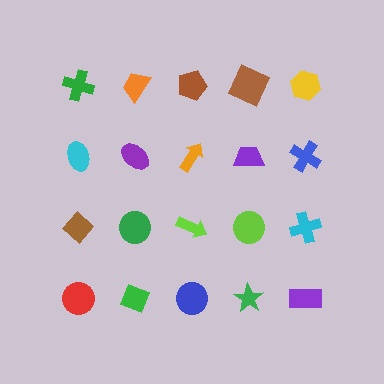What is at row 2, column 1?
A cyan ellipse.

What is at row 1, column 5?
A yellow hexagon.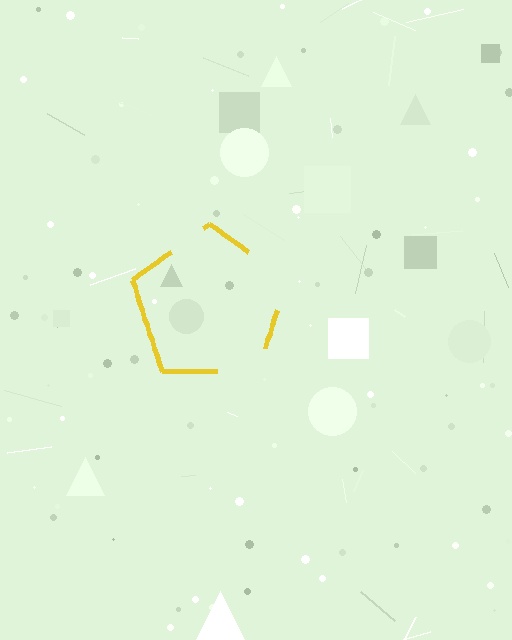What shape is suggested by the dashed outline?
The dashed outline suggests a pentagon.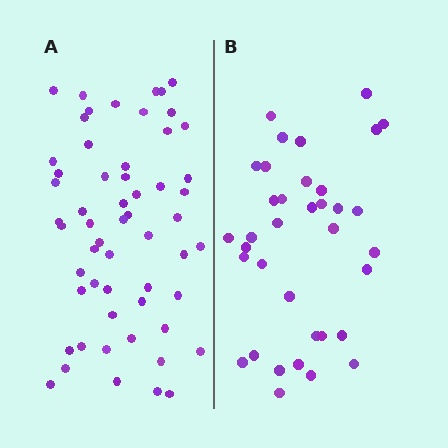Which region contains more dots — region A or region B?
Region A (the left region) has more dots.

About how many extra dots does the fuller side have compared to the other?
Region A has approximately 20 more dots than region B.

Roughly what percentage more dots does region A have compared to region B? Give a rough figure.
About 60% more.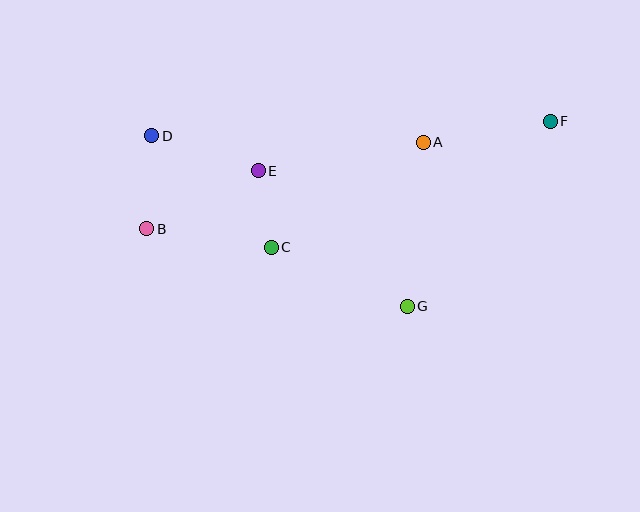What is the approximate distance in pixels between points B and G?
The distance between B and G is approximately 272 pixels.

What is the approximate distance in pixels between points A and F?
The distance between A and F is approximately 129 pixels.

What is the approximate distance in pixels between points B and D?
The distance between B and D is approximately 93 pixels.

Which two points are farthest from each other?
Points B and F are farthest from each other.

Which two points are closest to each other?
Points C and E are closest to each other.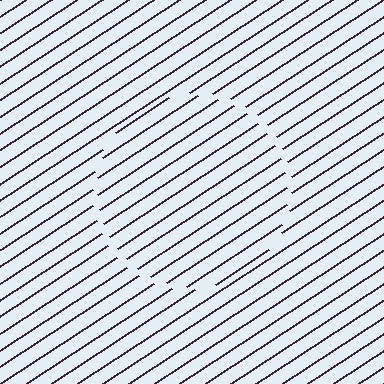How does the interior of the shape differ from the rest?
The interior of the shape contains the same grating, shifted by half a period — the contour is defined by the phase discontinuity where line-ends from the inner and outer gratings abut.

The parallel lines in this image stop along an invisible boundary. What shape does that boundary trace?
An illusory circle. The interior of the shape contains the same grating, shifted by half a period — the contour is defined by the phase discontinuity where line-ends from the inner and outer gratings abut.